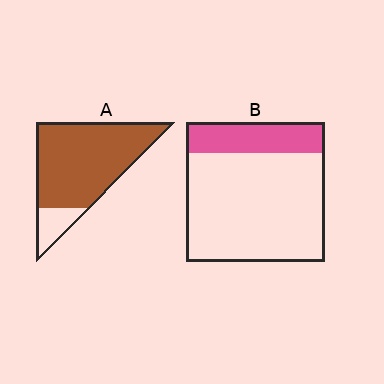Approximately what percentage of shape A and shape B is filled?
A is approximately 85% and B is approximately 20%.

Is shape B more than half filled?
No.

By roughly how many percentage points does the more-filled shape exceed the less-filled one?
By roughly 65 percentage points (A over B).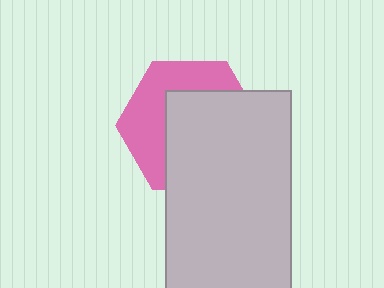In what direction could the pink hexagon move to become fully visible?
The pink hexagon could move toward the upper-left. That would shift it out from behind the light gray rectangle entirely.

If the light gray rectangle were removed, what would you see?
You would see the complete pink hexagon.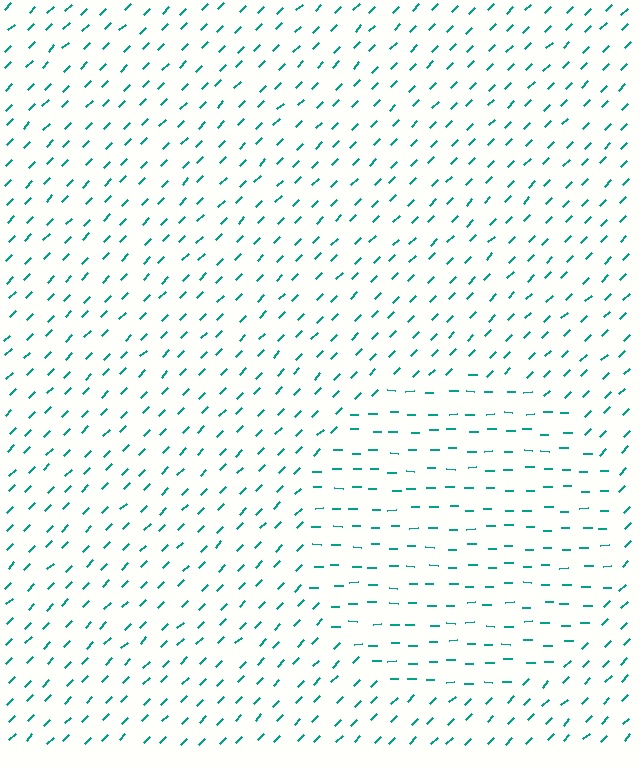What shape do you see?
I see a circle.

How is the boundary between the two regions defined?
The boundary is defined purely by a change in line orientation (approximately 45 degrees difference). All lines are the same color and thickness.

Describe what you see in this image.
The image is filled with small teal line segments. A circle region in the image has lines oriented differently from the surrounding lines, creating a visible texture boundary.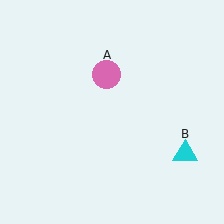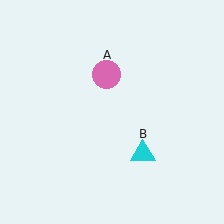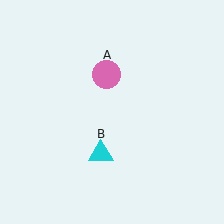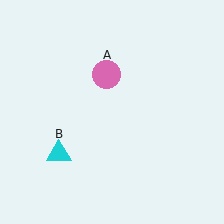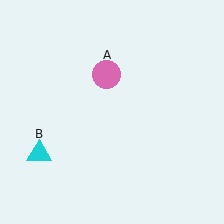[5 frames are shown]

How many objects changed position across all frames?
1 object changed position: cyan triangle (object B).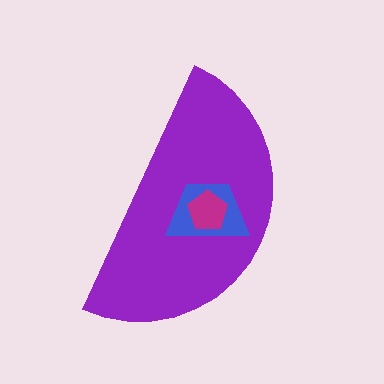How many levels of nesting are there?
3.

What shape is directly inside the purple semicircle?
The blue trapezoid.